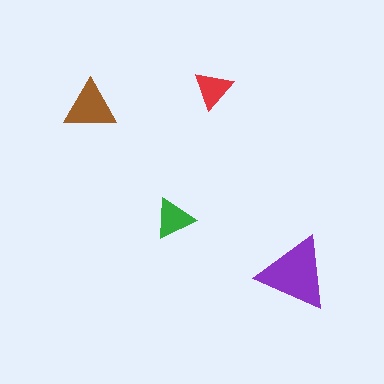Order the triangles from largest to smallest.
the purple one, the brown one, the green one, the red one.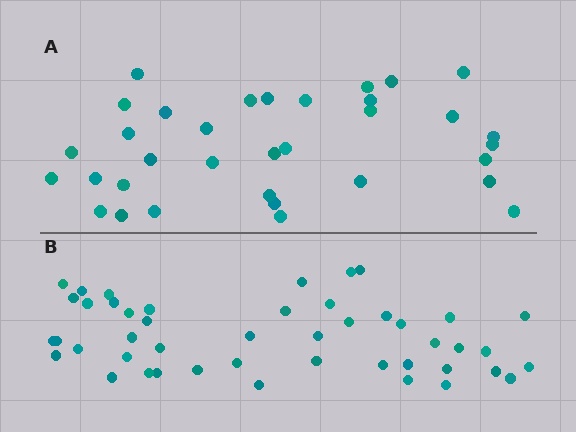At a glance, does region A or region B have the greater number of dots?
Region B (the bottom region) has more dots.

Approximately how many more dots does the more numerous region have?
Region B has roughly 12 or so more dots than region A.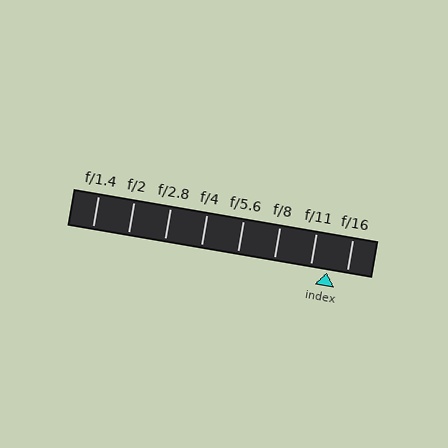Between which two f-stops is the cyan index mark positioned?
The index mark is between f/11 and f/16.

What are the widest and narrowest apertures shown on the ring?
The widest aperture shown is f/1.4 and the narrowest is f/16.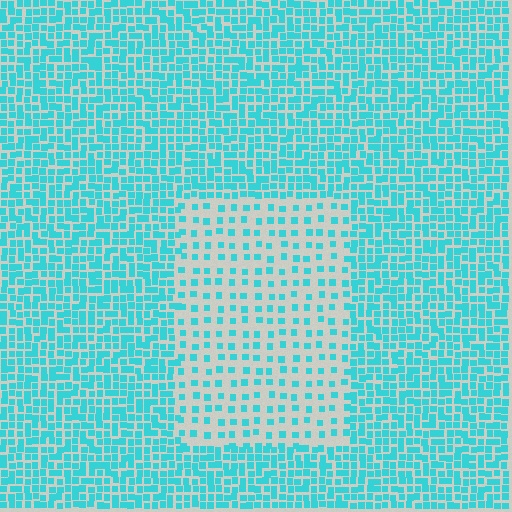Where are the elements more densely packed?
The elements are more densely packed outside the rectangle boundary.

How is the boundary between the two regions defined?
The boundary is defined by a change in element density (approximately 2.5x ratio). All elements are the same color, size, and shape.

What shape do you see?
I see a rectangle.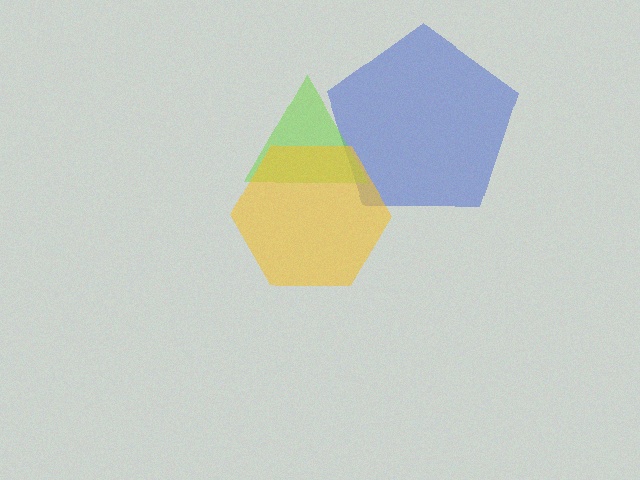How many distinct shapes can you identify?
There are 3 distinct shapes: a blue pentagon, a lime triangle, a yellow hexagon.